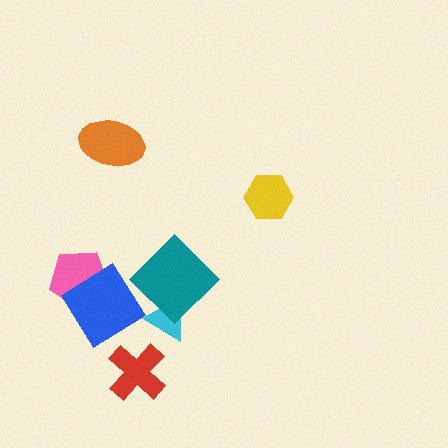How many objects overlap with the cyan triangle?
1 object overlaps with the cyan triangle.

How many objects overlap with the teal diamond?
2 objects overlap with the teal diamond.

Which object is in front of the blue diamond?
The teal diamond is in front of the blue diamond.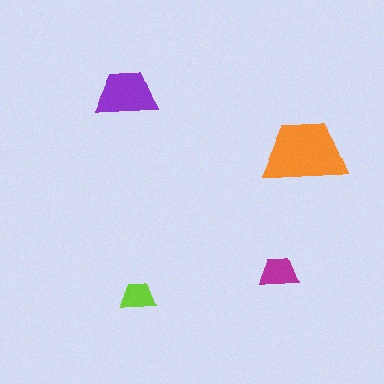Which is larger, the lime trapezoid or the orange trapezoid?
The orange one.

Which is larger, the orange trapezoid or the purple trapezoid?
The orange one.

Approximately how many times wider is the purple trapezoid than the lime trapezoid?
About 1.5 times wider.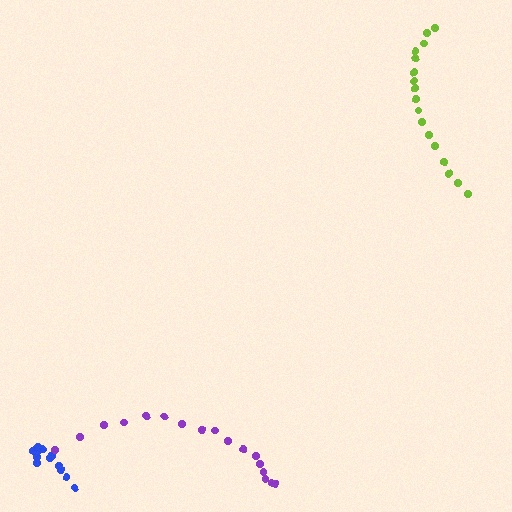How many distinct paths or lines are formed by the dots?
There are 3 distinct paths.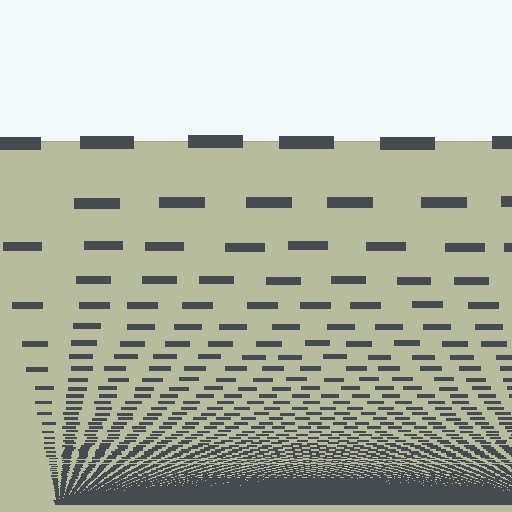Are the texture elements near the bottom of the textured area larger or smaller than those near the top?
Smaller. The gradient is inverted — elements near the bottom are smaller and denser.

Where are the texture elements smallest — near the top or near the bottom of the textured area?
Near the bottom.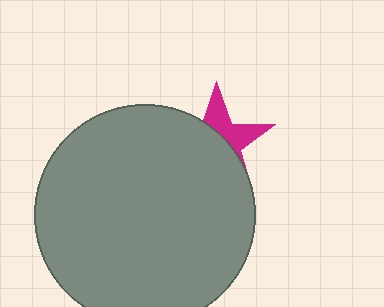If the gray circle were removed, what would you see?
You would see the complete magenta star.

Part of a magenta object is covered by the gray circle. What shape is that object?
It is a star.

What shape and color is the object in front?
The object in front is a gray circle.